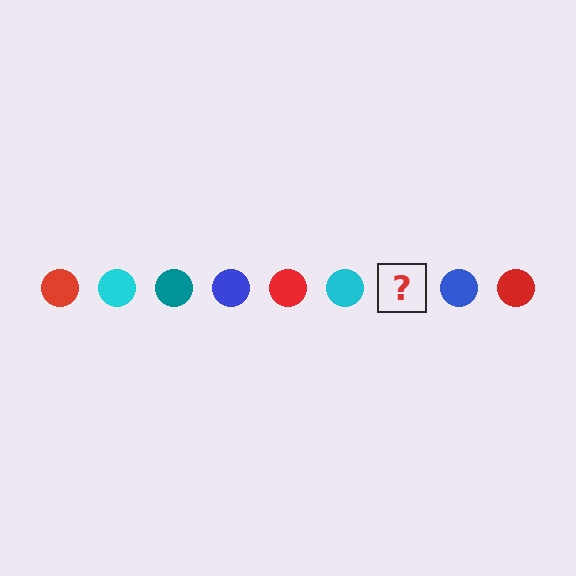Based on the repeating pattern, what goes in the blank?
The blank should be a teal circle.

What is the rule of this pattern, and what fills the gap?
The rule is that the pattern cycles through red, cyan, teal, blue circles. The gap should be filled with a teal circle.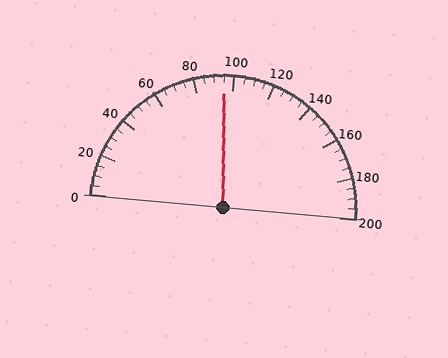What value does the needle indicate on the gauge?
The needle indicates approximately 95.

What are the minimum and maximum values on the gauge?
The gauge ranges from 0 to 200.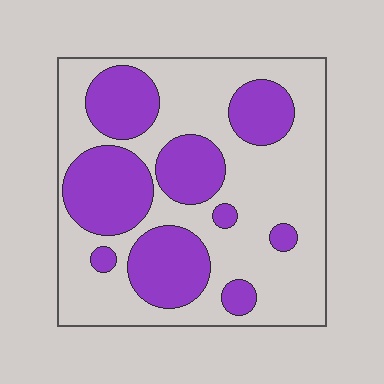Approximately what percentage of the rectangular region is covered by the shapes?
Approximately 35%.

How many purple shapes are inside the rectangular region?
9.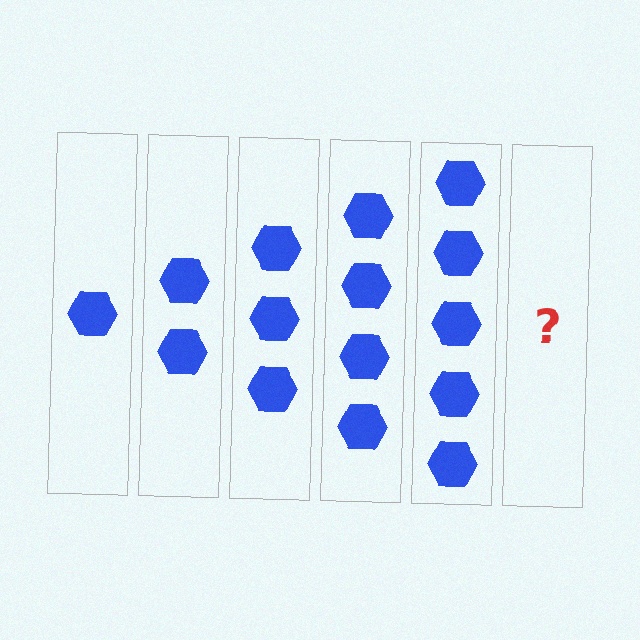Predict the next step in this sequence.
The next step is 6 hexagons.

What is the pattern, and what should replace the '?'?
The pattern is that each step adds one more hexagon. The '?' should be 6 hexagons.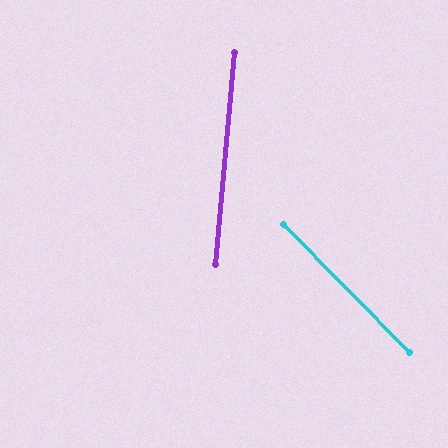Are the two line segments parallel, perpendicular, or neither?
Neither parallel nor perpendicular — they differ by about 50°.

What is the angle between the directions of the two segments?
Approximately 50 degrees.